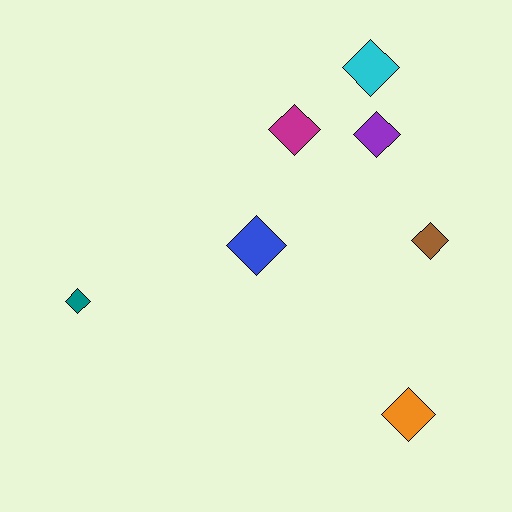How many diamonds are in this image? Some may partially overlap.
There are 7 diamonds.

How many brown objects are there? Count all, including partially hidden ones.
There is 1 brown object.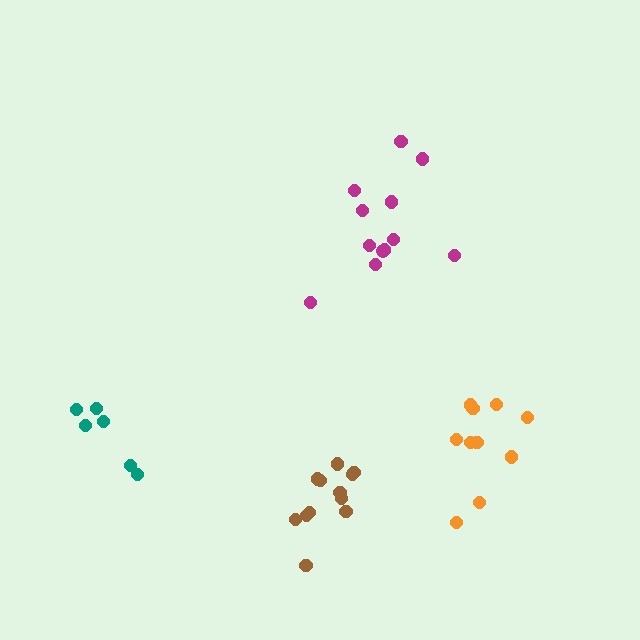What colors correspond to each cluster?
The clusters are colored: orange, teal, brown, magenta.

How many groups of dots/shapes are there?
There are 4 groups.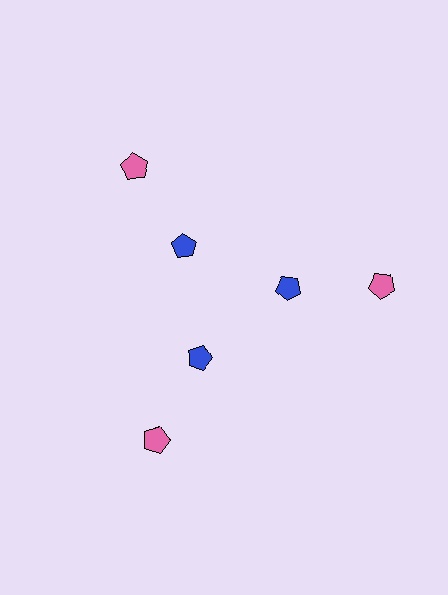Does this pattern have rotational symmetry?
Yes, this pattern has 3-fold rotational symmetry. It looks the same after rotating 120 degrees around the center.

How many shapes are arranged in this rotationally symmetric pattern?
There are 6 shapes, arranged in 3 groups of 2.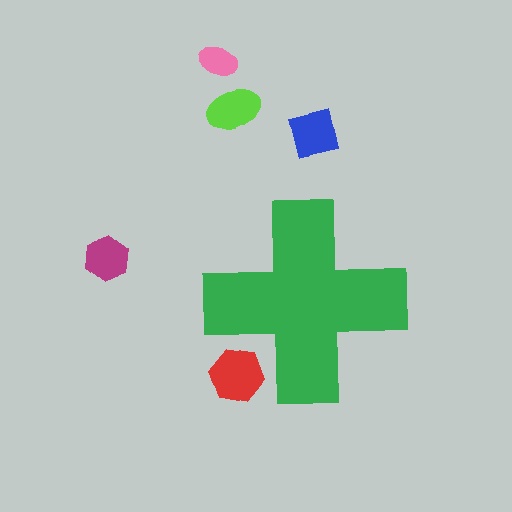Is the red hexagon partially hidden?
Yes, the red hexagon is partially hidden behind the green cross.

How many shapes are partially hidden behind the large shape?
1 shape is partially hidden.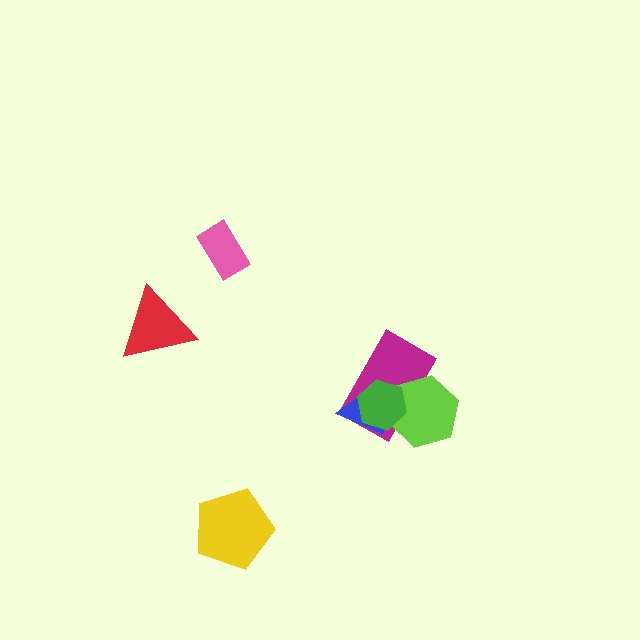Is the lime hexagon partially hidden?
Yes, it is partially covered by another shape.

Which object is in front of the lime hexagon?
The green hexagon is in front of the lime hexagon.